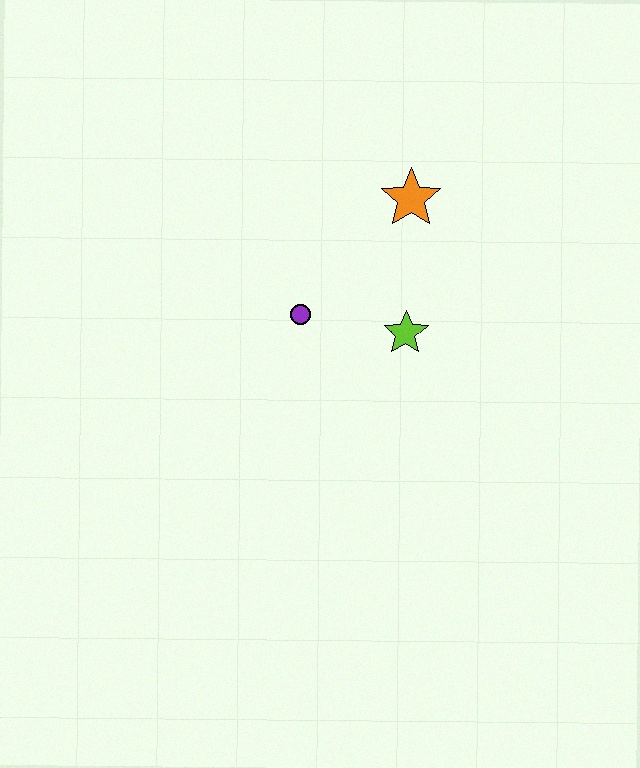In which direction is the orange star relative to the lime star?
The orange star is above the lime star.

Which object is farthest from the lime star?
The orange star is farthest from the lime star.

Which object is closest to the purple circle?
The lime star is closest to the purple circle.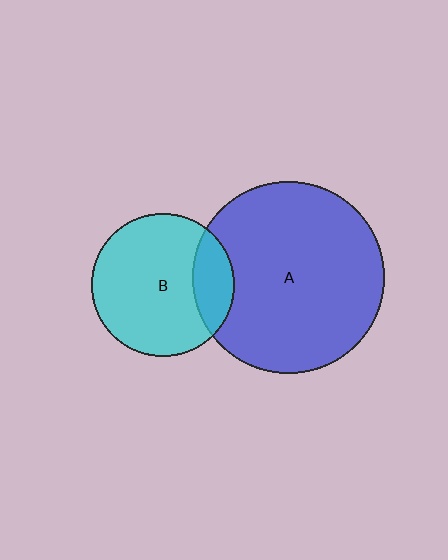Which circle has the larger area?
Circle A (blue).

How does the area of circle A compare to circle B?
Approximately 1.8 times.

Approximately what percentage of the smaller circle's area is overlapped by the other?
Approximately 20%.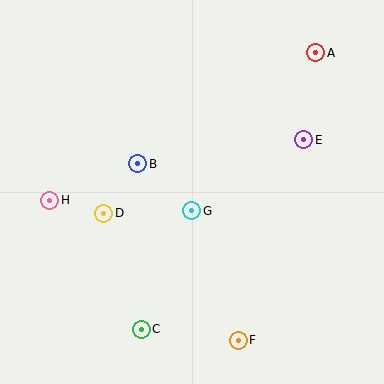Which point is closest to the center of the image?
Point G at (192, 211) is closest to the center.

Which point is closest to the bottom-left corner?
Point C is closest to the bottom-left corner.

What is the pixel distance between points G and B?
The distance between G and B is 72 pixels.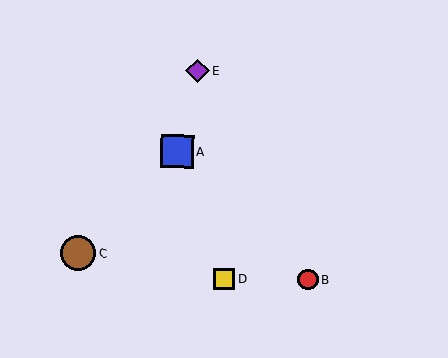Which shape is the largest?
The brown circle (labeled C) is the largest.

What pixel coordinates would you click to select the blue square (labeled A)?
Click at (177, 151) to select the blue square A.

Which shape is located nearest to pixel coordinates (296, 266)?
The red circle (labeled B) at (308, 280) is nearest to that location.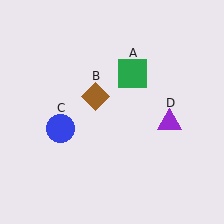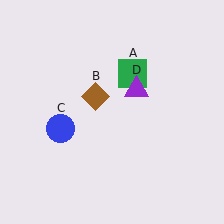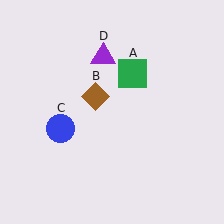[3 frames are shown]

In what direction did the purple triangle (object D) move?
The purple triangle (object D) moved up and to the left.